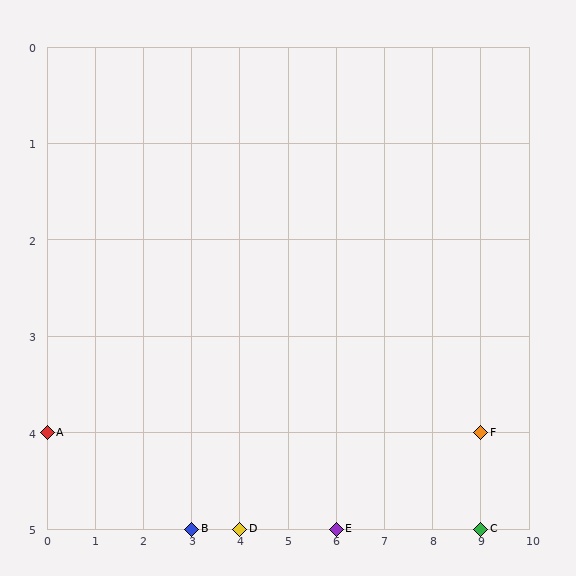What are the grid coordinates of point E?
Point E is at grid coordinates (6, 5).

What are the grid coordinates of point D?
Point D is at grid coordinates (4, 5).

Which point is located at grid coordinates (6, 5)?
Point E is at (6, 5).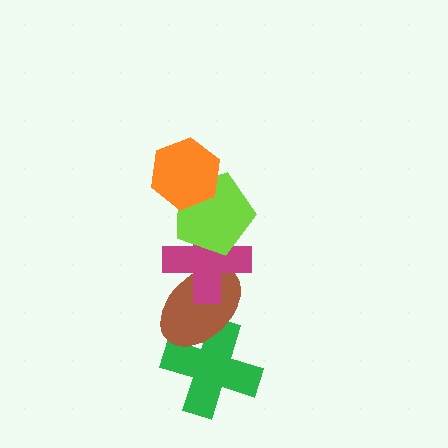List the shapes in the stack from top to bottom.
From top to bottom: the orange hexagon, the lime pentagon, the magenta cross, the brown ellipse, the green cross.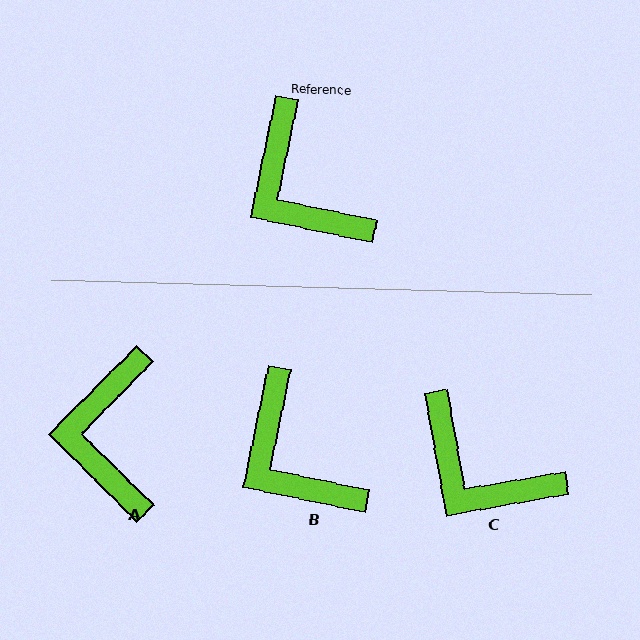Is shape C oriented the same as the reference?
No, it is off by about 22 degrees.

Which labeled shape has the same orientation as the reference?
B.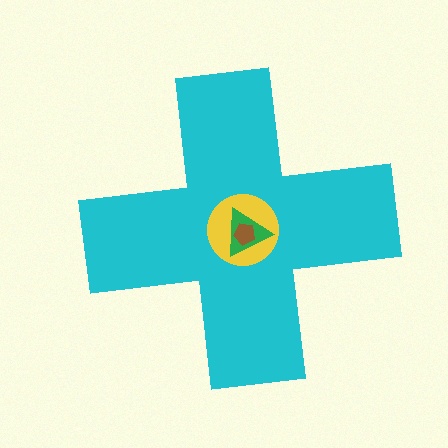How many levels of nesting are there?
4.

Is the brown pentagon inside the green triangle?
Yes.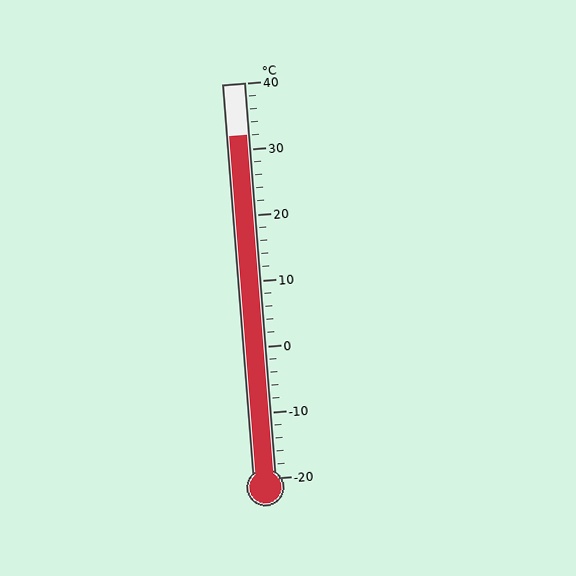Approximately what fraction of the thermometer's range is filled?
The thermometer is filled to approximately 85% of its range.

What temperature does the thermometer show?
The thermometer shows approximately 32°C.